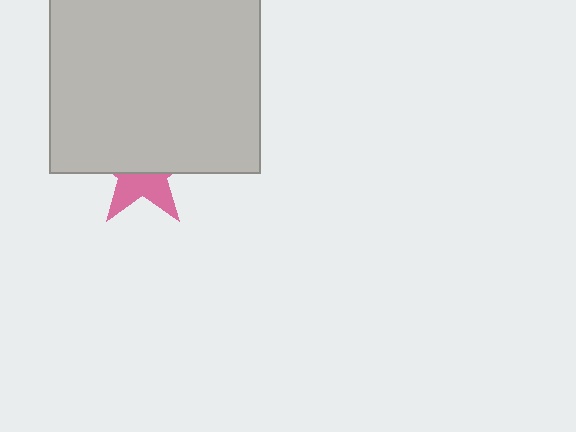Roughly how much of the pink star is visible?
A small part of it is visible (roughly 42%).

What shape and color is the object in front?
The object in front is a light gray rectangle.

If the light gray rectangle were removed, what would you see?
You would see the complete pink star.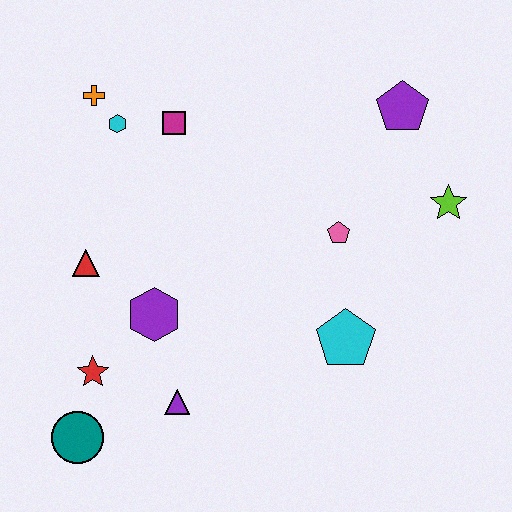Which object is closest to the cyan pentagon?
The pink pentagon is closest to the cyan pentagon.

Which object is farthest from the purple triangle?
The purple pentagon is farthest from the purple triangle.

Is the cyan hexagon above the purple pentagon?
No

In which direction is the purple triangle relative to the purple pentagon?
The purple triangle is below the purple pentagon.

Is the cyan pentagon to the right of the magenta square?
Yes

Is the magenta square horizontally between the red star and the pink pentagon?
Yes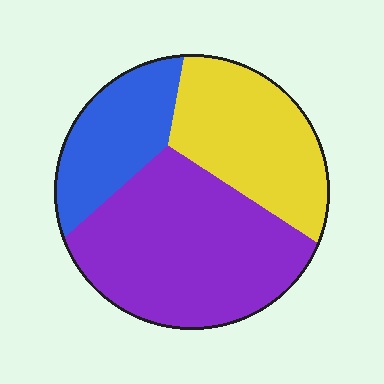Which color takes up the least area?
Blue, at roughly 20%.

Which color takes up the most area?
Purple, at roughly 50%.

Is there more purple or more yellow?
Purple.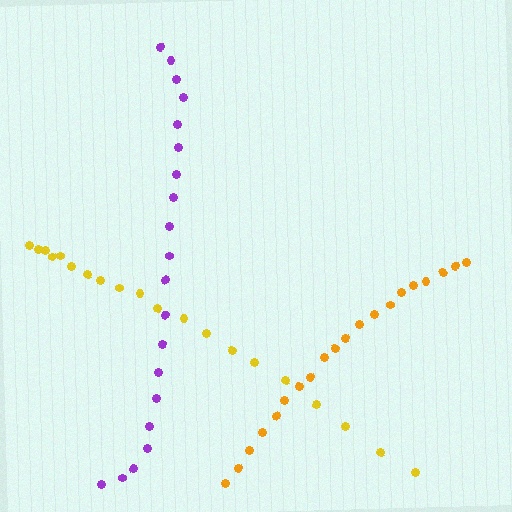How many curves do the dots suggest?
There are 3 distinct paths.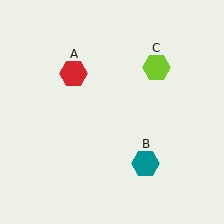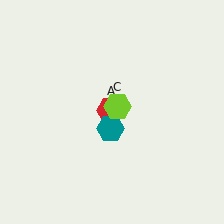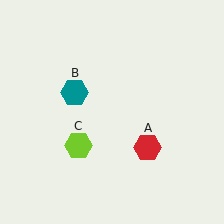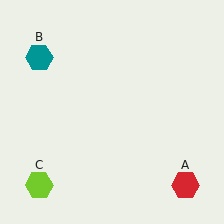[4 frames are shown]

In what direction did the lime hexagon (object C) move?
The lime hexagon (object C) moved down and to the left.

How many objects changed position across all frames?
3 objects changed position: red hexagon (object A), teal hexagon (object B), lime hexagon (object C).